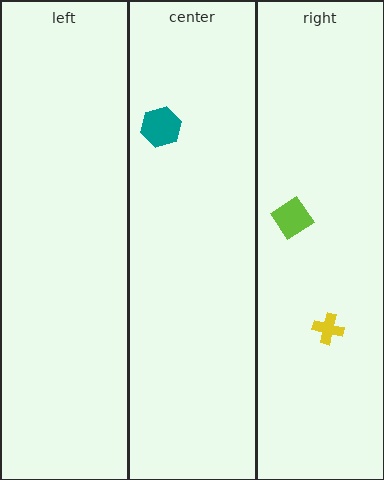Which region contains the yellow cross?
The right region.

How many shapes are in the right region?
2.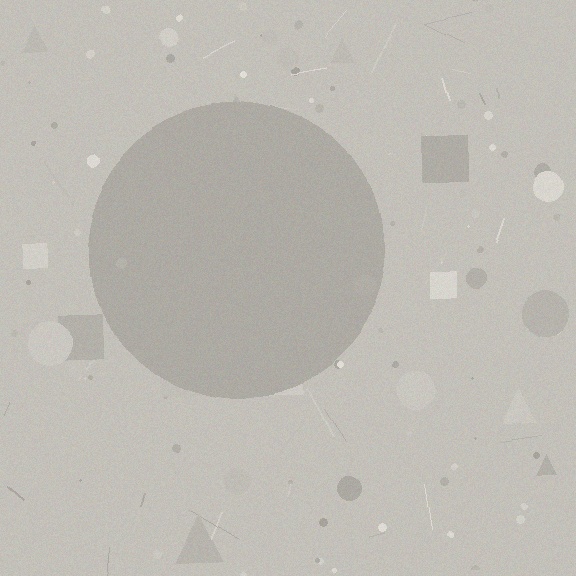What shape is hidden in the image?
A circle is hidden in the image.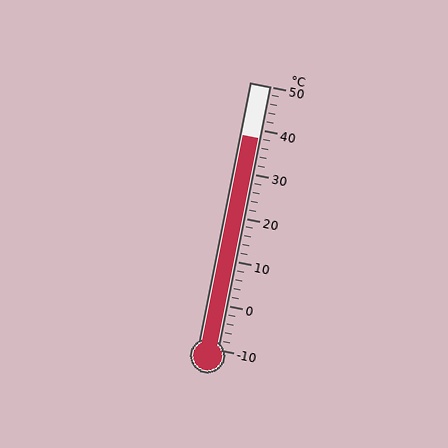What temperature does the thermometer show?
The thermometer shows approximately 38°C.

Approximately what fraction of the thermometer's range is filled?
The thermometer is filled to approximately 80% of its range.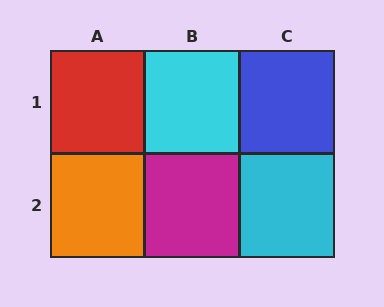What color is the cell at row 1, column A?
Red.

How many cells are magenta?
1 cell is magenta.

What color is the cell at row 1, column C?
Blue.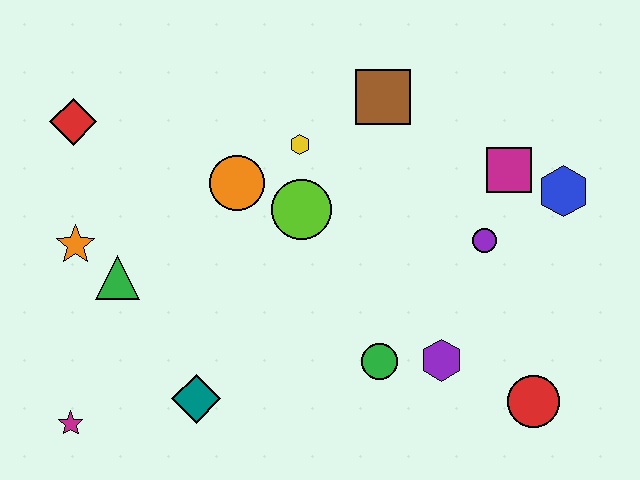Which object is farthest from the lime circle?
The magenta star is farthest from the lime circle.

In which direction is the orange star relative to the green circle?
The orange star is to the left of the green circle.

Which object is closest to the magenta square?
The blue hexagon is closest to the magenta square.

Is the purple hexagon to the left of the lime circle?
No